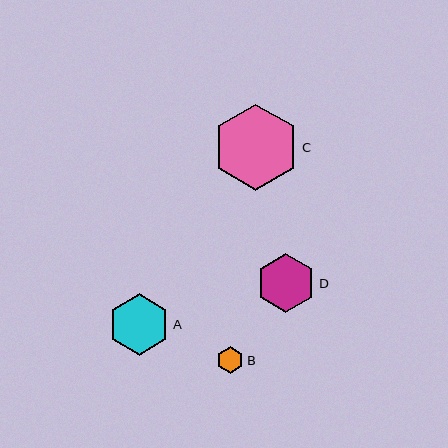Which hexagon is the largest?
Hexagon C is the largest with a size of approximately 86 pixels.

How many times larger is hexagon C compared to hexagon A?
Hexagon C is approximately 1.4 times the size of hexagon A.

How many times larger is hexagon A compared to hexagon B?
Hexagon A is approximately 2.3 times the size of hexagon B.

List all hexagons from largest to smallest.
From largest to smallest: C, A, D, B.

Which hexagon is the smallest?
Hexagon B is the smallest with a size of approximately 27 pixels.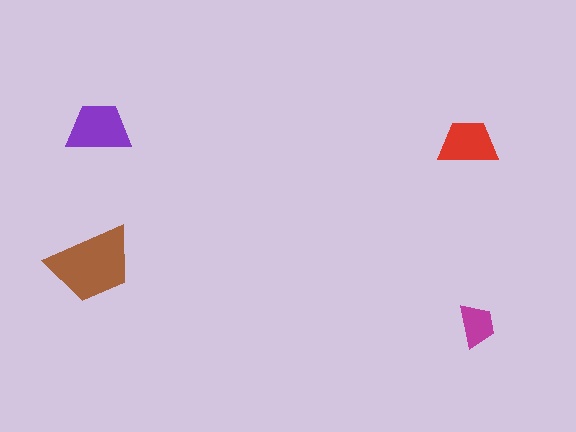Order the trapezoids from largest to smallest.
the brown one, the purple one, the red one, the magenta one.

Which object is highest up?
The purple trapezoid is topmost.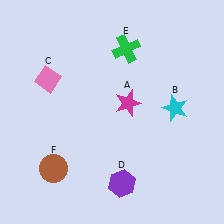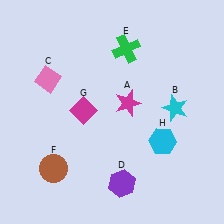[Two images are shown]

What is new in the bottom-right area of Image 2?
A cyan hexagon (H) was added in the bottom-right area of Image 2.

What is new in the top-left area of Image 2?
A magenta diamond (G) was added in the top-left area of Image 2.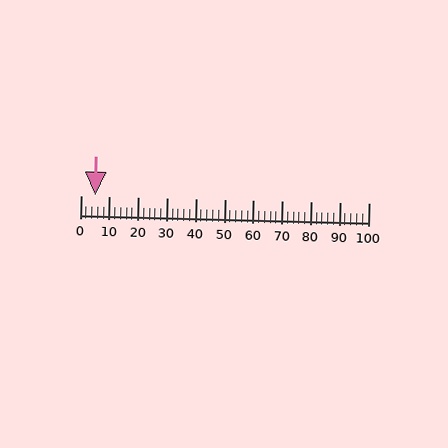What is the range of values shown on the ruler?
The ruler shows values from 0 to 100.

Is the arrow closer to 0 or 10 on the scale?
The arrow is closer to 10.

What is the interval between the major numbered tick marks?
The major tick marks are spaced 10 units apart.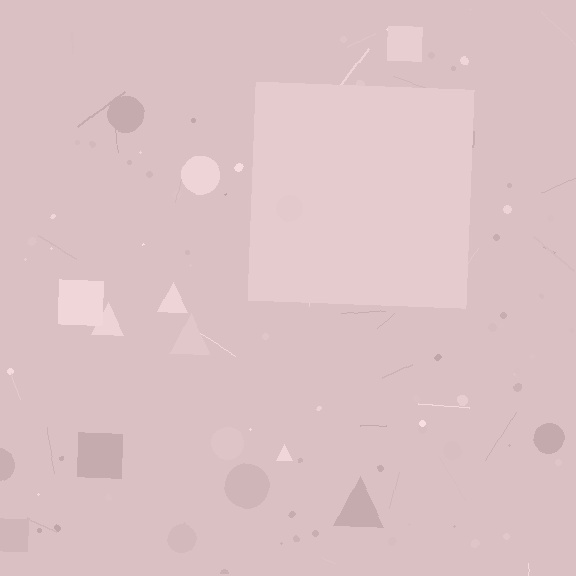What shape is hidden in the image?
A square is hidden in the image.